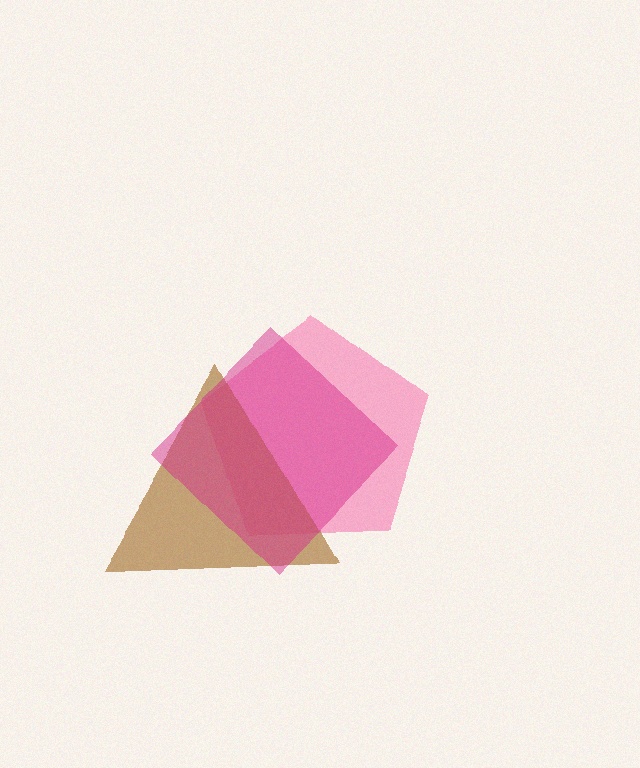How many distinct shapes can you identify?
There are 3 distinct shapes: a pink pentagon, a brown triangle, a magenta diamond.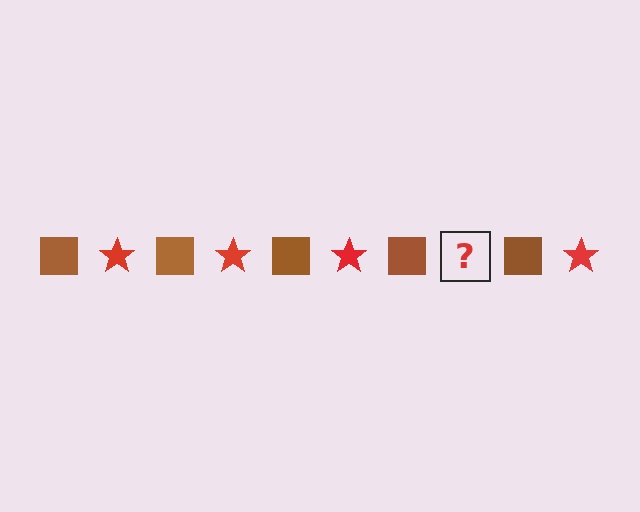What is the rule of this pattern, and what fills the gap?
The rule is that the pattern alternates between brown square and red star. The gap should be filled with a red star.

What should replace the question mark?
The question mark should be replaced with a red star.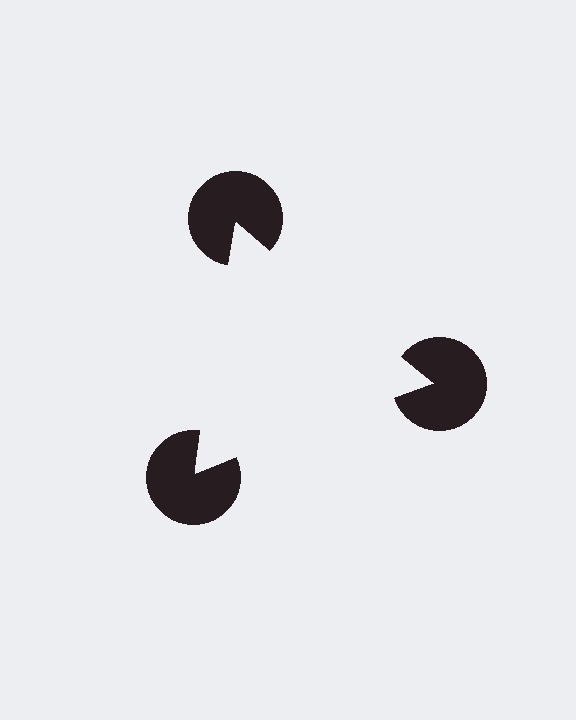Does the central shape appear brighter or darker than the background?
It typically appears slightly brighter than the background, even though no actual brightness change is drawn.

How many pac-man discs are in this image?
There are 3 — one at each vertex of the illusory triangle.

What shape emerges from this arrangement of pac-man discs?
An illusory triangle — its edges are inferred from the aligned wedge cuts in the pac-man discs, not physically drawn.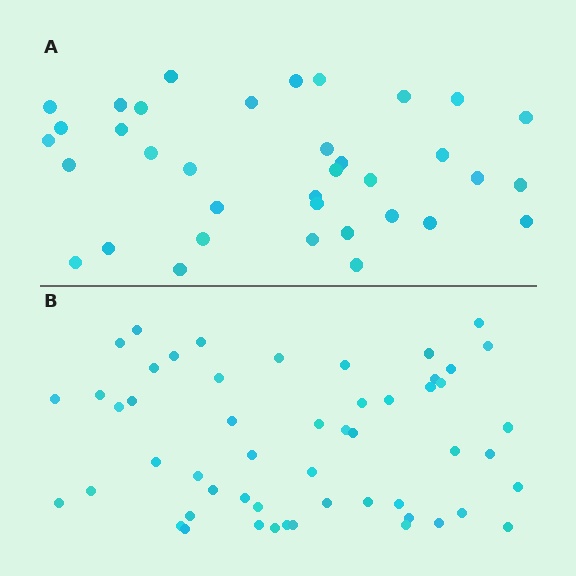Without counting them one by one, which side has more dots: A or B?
Region B (the bottom region) has more dots.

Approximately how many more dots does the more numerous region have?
Region B has approximately 15 more dots than region A.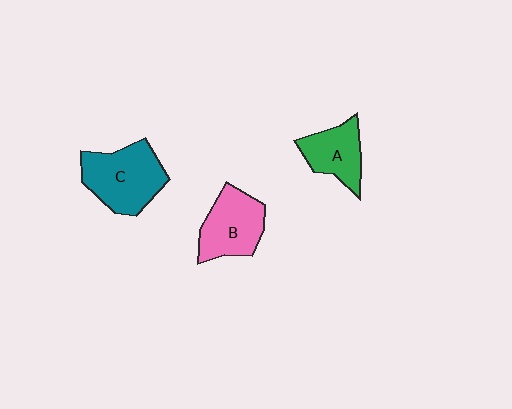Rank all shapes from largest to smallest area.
From largest to smallest: C (teal), B (pink), A (green).